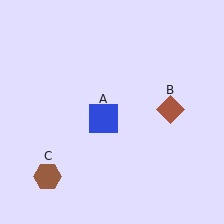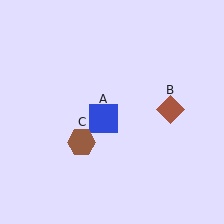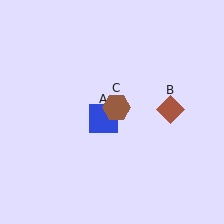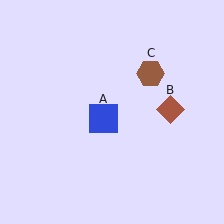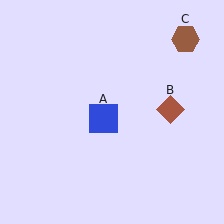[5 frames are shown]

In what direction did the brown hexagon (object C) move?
The brown hexagon (object C) moved up and to the right.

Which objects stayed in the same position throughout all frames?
Blue square (object A) and brown diamond (object B) remained stationary.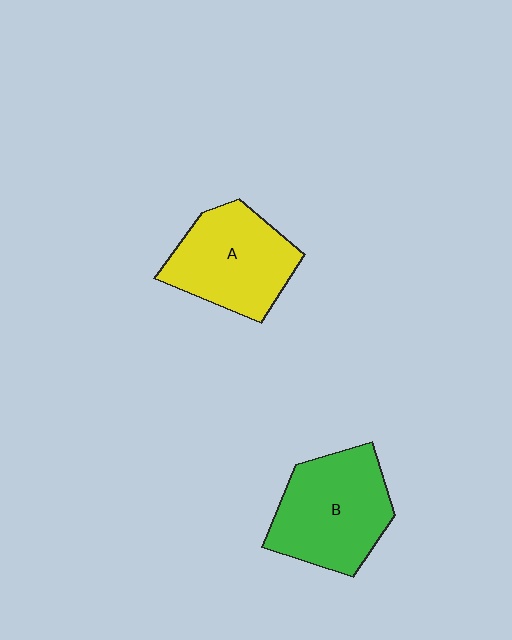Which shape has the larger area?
Shape B (green).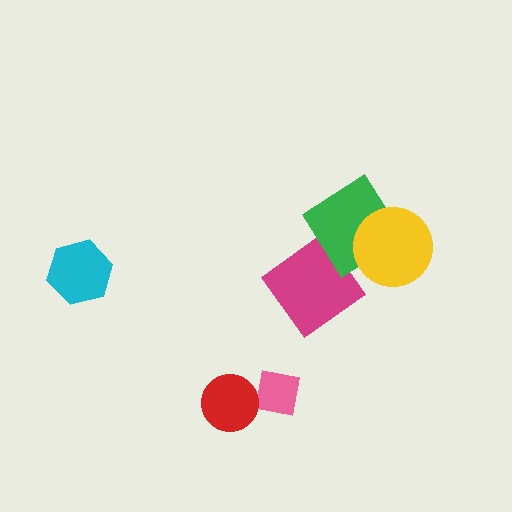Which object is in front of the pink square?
The red circle is in front of the pink square.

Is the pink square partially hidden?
Yes, it is partially covered by another shape.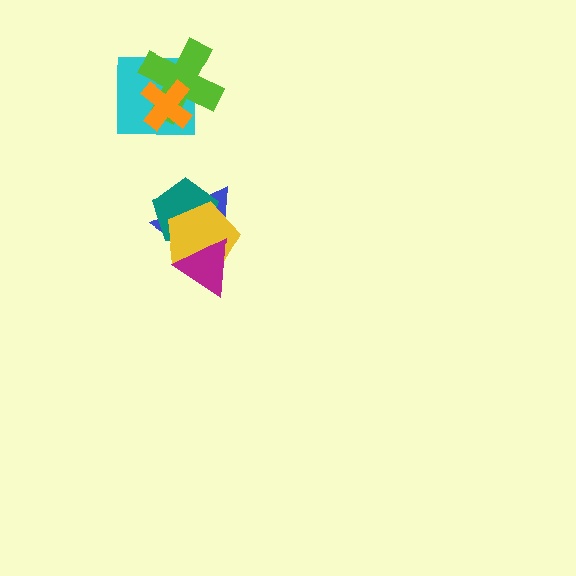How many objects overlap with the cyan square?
2 objects overlap with the cyan square.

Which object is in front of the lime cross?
The orange cross is in front of the lime cross.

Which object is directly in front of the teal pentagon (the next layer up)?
The yellow pentagon is directly in front of the teal pentagon.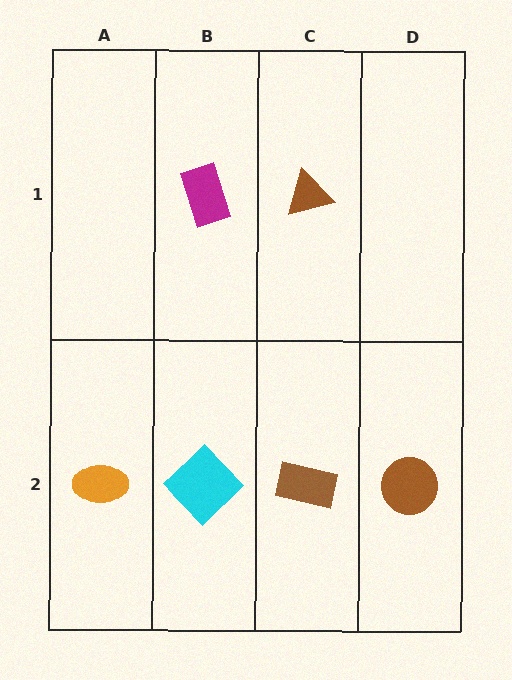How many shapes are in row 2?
4 shapes.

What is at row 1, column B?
A magenta rectangle.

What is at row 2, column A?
An orange ellipse.